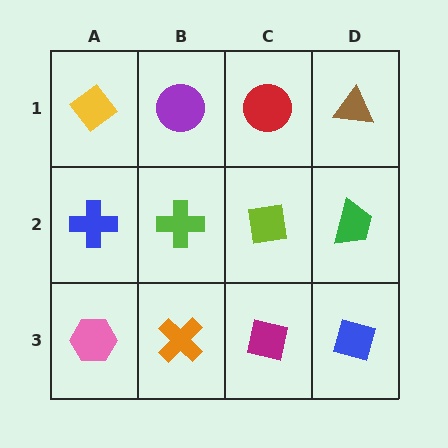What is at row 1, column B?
A purple circle.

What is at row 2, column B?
A lime cross.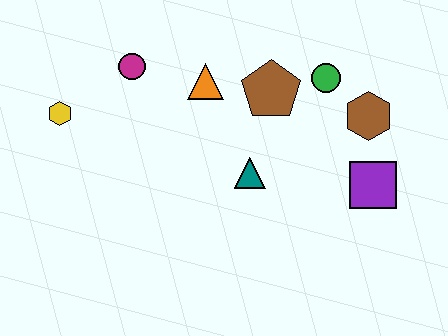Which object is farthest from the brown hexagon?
The yellow hexagon is farthest from the brown hexagon.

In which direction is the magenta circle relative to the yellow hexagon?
The magenta circle is to the right of the yellow hexagon.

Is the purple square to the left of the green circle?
No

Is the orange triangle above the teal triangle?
Yes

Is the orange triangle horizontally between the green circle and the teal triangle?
No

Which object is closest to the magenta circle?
The orange triangle is closest to the magenta circle.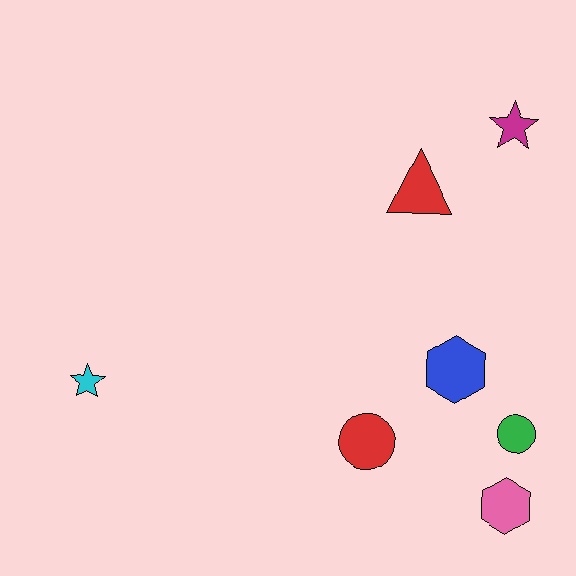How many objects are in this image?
There are 7 objects.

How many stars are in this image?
There are 2 stars.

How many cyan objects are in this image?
There is 1 cyan object.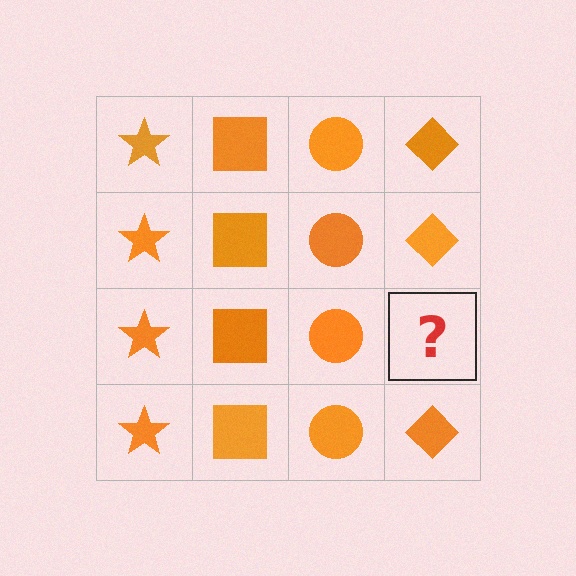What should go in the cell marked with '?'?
The missing cell should contain an orange diamond.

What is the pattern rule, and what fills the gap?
The rule is that each column has a consistent shape. The gap should be filled with an orange diamond.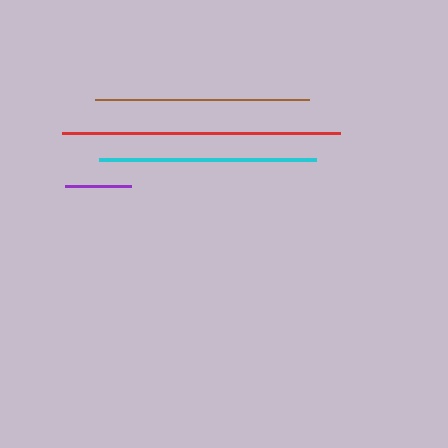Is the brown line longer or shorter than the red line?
The red line is longer than the brown line.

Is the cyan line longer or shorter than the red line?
The red line is longer than the cyan line.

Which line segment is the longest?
The red line is the longest at approximately 278 pixels.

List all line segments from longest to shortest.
From longest to shortest: red, cyan, brown, purple.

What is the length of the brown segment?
The brown segment is approximately 214 pixels long.